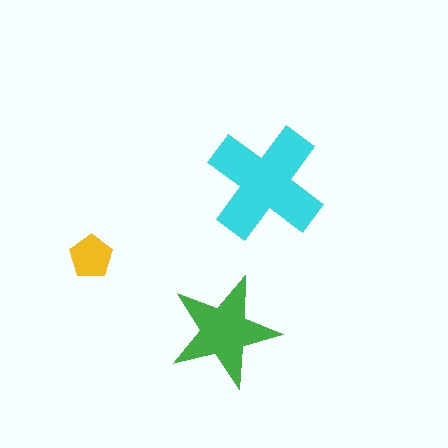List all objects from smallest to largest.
The yellow pentagon, the green star, the cyan cross.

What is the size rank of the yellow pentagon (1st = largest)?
3rd.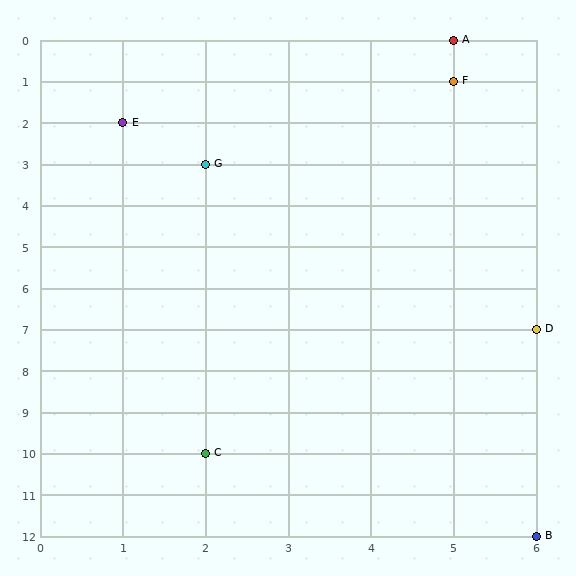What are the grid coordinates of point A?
Point A is at grid coordinates (5, 0).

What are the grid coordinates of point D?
Point D is at grid coordinates (6, 7).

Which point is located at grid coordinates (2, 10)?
Point C is at (2, 10).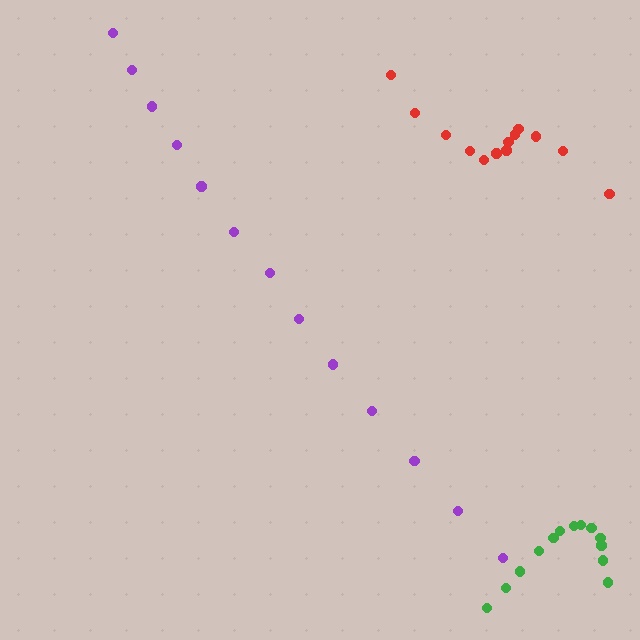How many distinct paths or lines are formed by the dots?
There are 3 distinct paths.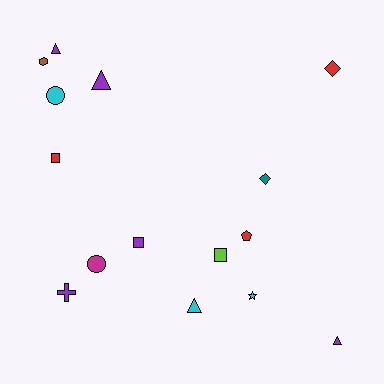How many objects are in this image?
There are 15 objects.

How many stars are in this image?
There is 1 star.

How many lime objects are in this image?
There is 1 lime object.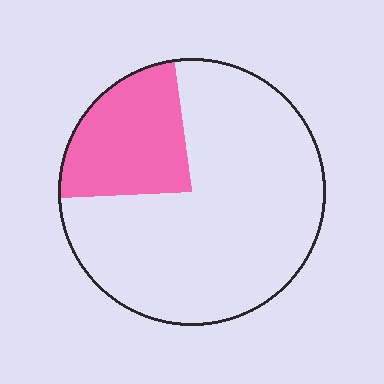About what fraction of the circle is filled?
About one quarter (1/4).